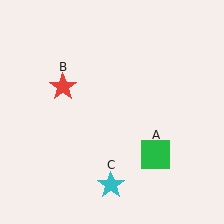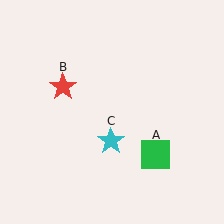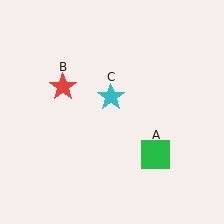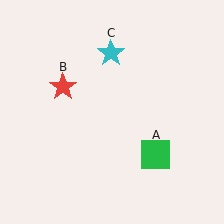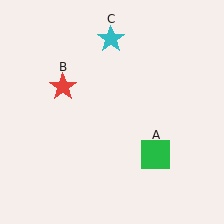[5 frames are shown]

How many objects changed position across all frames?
1 object changed position: cyan star (object C).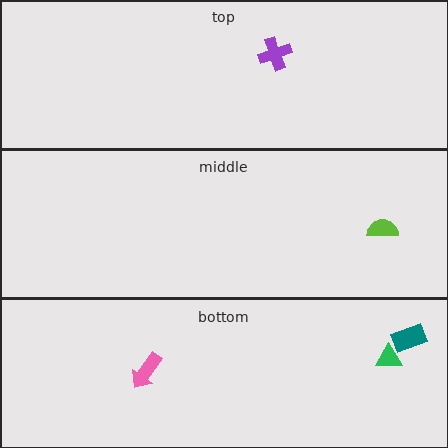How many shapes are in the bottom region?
3.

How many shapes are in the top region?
1.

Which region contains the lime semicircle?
The middle region.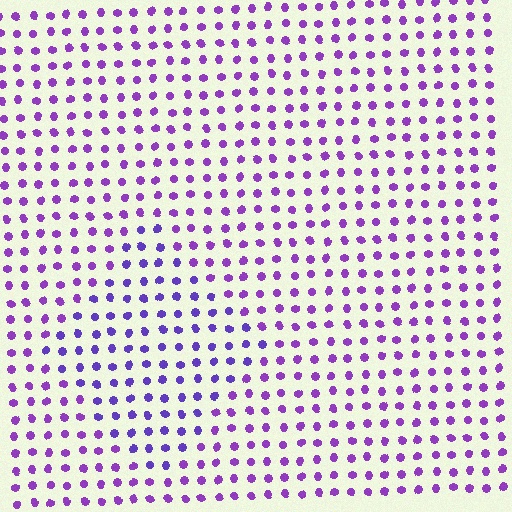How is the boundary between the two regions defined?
The boundary is defined purely by a slight shift in hue (about 22 degrees). Spacing, size, and orientation are identical on both sides.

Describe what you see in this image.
The image is filled with small purple elements in a uniform arrangement. A diamond-shaped region is visible where the elements are tinted to a slightly different hue, forming a subtle color boundary.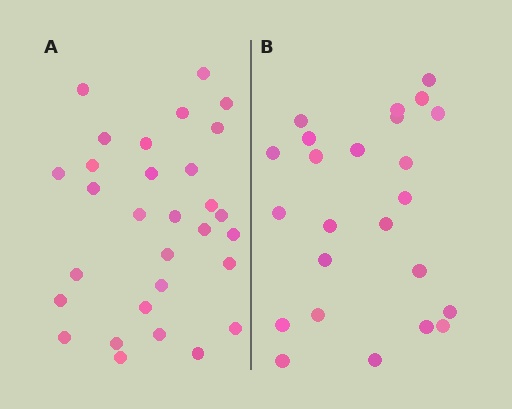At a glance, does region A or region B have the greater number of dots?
Region A (the left region) has more dots.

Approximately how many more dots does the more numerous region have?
Region A has about 6 more dots than region B.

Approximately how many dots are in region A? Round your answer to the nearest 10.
About 30 dots.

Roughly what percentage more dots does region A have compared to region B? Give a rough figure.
About 25% more.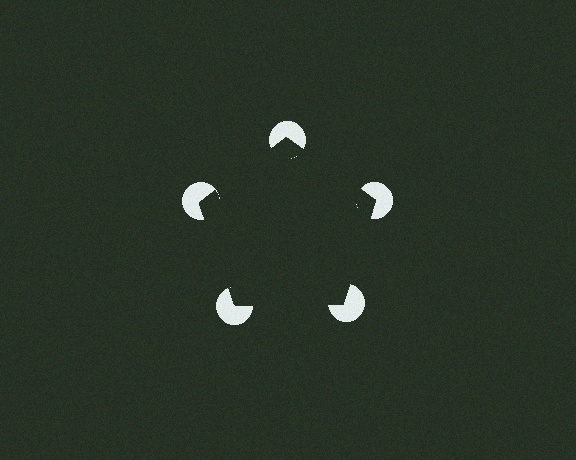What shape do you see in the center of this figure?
An illusory pentagon — its edges are inferred from the aligned wedge cuts in the pac-man discs, not physically drawn.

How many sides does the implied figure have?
5 sides.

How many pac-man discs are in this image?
There are 5 — one at each vertex of the illusory pentagon.